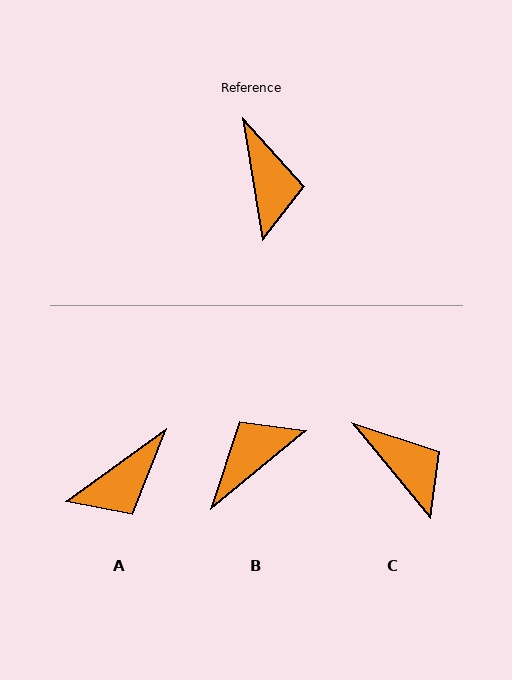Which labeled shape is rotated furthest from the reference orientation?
B, about 120 degrees away.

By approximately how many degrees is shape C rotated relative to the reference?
Approximately 30 degrees counter-clockwise.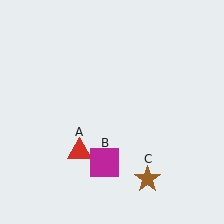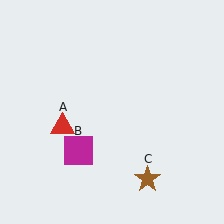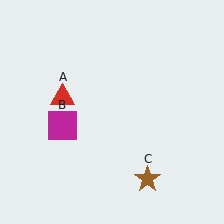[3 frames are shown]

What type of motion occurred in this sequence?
The red triangle (object A), magenta square (object B) rotated clockwise around the center of the scene.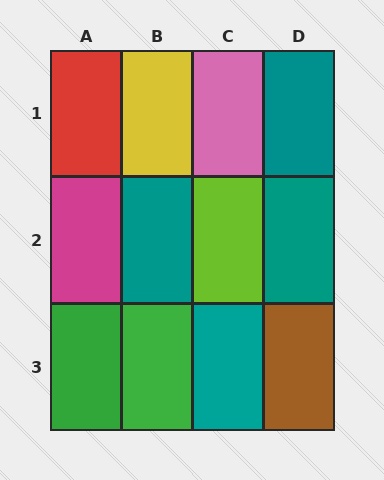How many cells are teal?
4 cells are teal.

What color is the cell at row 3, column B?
Green.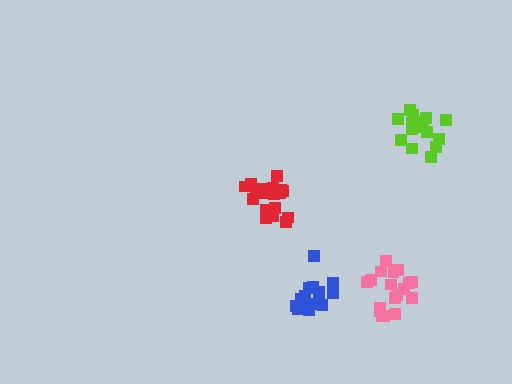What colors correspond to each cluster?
The clusters are colored: red, blue, lime, pink.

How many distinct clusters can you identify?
There are 4 distinct clusters.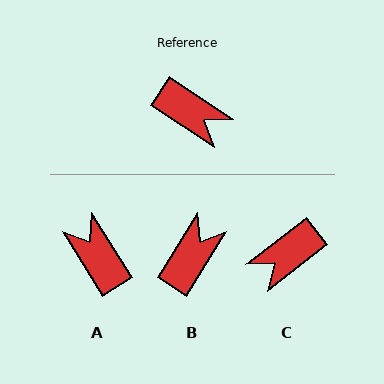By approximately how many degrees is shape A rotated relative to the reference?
Approximately 155 degrees counter-clockwise.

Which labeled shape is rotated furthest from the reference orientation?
A, about 155 degrees away.